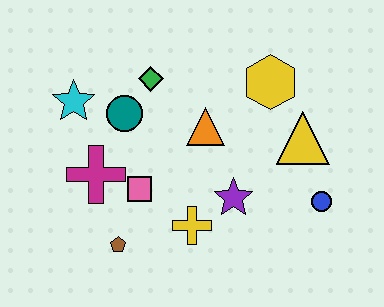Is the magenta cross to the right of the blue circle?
No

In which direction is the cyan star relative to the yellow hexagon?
The cyan star is to the left of the yellow hexagon.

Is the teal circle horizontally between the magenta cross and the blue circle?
Yes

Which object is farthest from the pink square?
The blue circle is farthest from the pink square.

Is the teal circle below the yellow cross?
No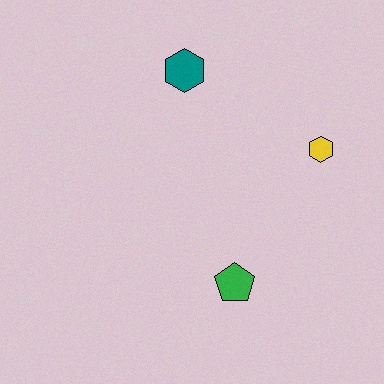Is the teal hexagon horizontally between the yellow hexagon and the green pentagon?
No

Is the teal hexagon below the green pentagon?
No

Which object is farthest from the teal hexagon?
The green pentagon is farthest from the teal hexagon.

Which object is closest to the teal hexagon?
The yellow hexagon is closest to the teal hexagon.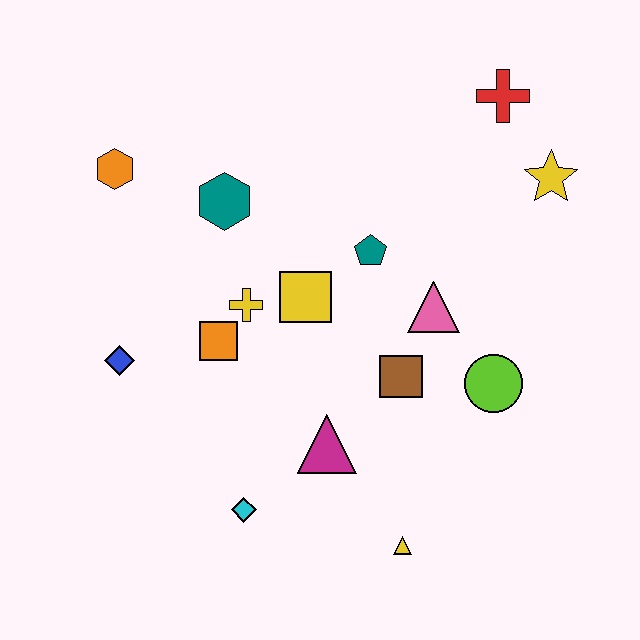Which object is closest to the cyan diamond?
The magenta triangle is closest to the cyan diamond.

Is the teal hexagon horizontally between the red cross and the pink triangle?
No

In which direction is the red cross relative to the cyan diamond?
The red cross is above the cyan diamond.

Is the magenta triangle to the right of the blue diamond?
Yes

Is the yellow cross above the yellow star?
No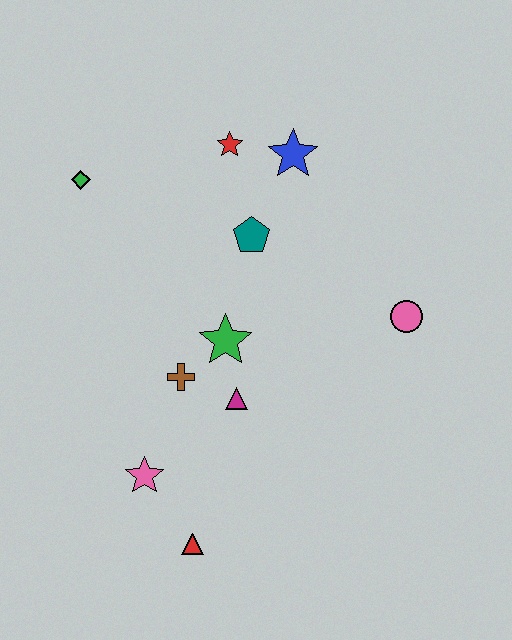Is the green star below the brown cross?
No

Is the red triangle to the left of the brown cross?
No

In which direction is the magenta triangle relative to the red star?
The magenta triangle is below the red star.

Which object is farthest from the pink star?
The blue star is farthest from the pink star.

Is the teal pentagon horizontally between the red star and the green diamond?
No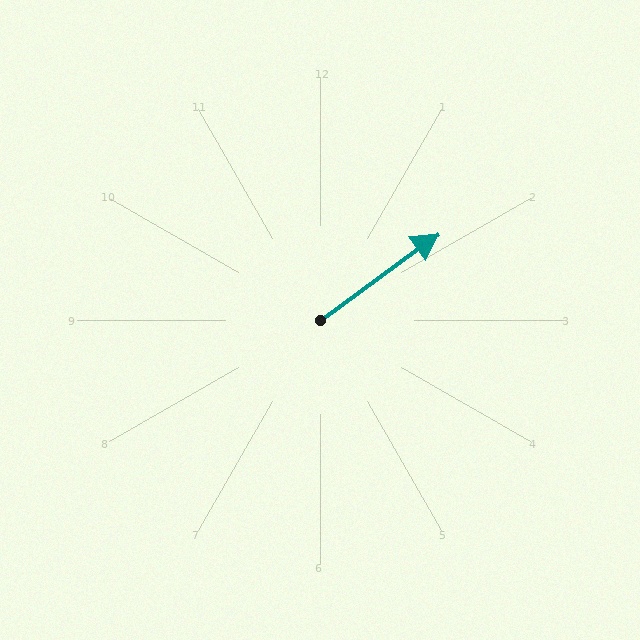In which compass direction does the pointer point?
Northeast.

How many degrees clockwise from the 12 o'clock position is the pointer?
Approximately 54 degrees.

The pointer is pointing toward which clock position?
Roughly 2 o'clock.